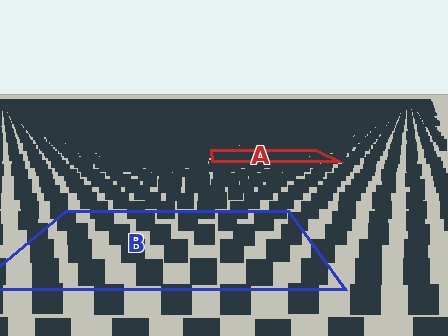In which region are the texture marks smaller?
The texture marks are smaller in region A, because it is farther away.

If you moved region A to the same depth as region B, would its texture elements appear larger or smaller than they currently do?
They would appear larger. At a closer depth, the same texture elements are projected at a bigger on-screen size.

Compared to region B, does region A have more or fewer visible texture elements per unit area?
Region A has more texture elements per unit area — they are packed more densely because it is farther away.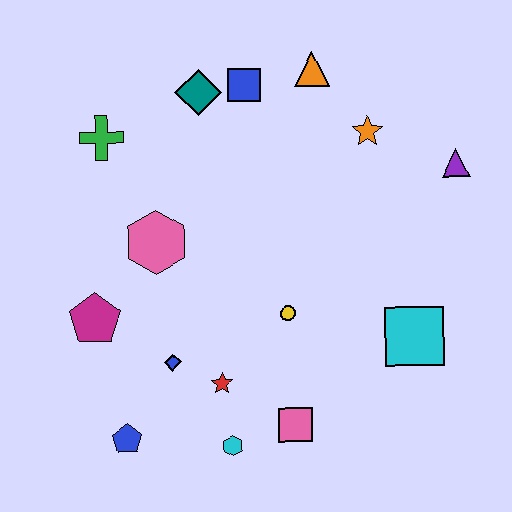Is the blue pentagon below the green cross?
Yes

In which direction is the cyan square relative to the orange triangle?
The cyan square is below the orange triangle.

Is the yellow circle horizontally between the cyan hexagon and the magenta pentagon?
No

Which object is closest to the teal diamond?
The blue square is closest to the teal diamond.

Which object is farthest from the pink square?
The orange triangle is farthest from the pink square.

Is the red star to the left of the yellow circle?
Yes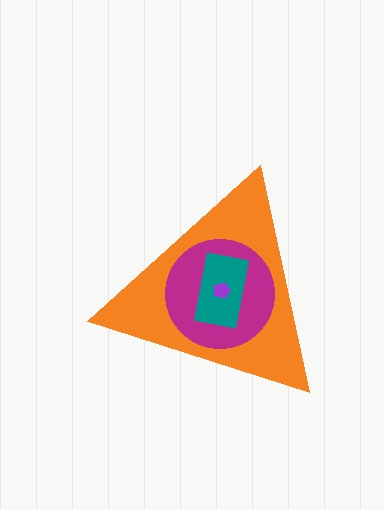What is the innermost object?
The purple pentagon.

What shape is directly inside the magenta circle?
The teal rectangle.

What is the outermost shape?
The orange triangle.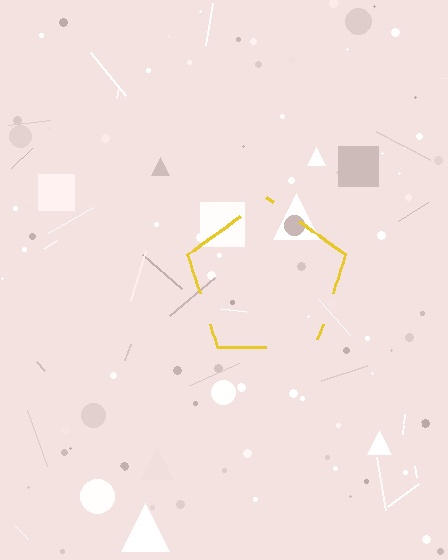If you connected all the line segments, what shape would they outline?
They would outline a pentagon.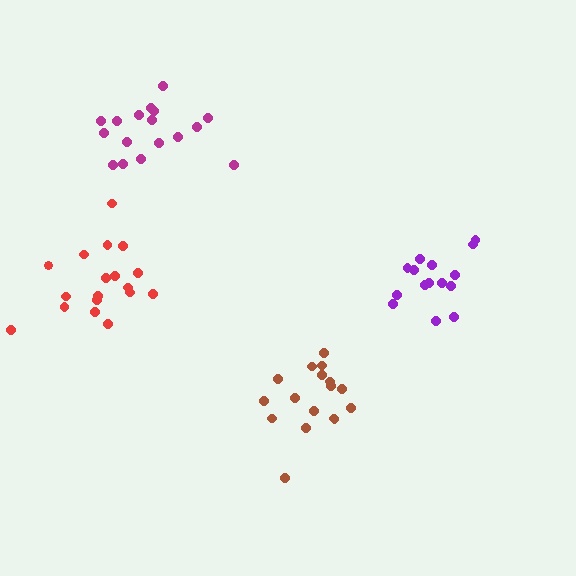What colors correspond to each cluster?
The clusters are colored: purple, magenta, red, brown.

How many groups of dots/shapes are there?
There are 4 groups.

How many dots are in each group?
Group 1: 15 dots, Group 2: 17 dots, Group 3: 18 dots, Group 4: 17 dots (67 total).